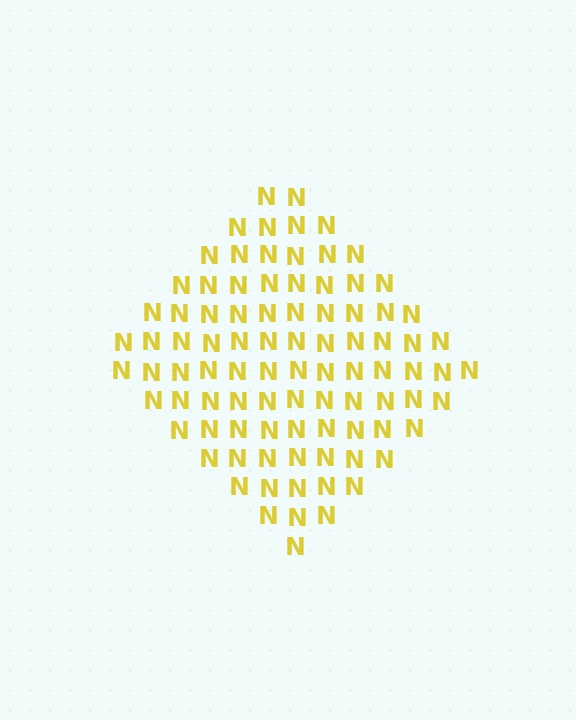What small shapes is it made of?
It is made of small letter N's.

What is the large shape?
The large shape is a diamond.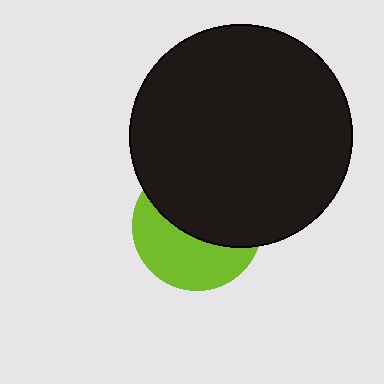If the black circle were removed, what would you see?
You would see the complete lime circle.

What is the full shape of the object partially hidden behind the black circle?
The partially hidden object is a lime circle.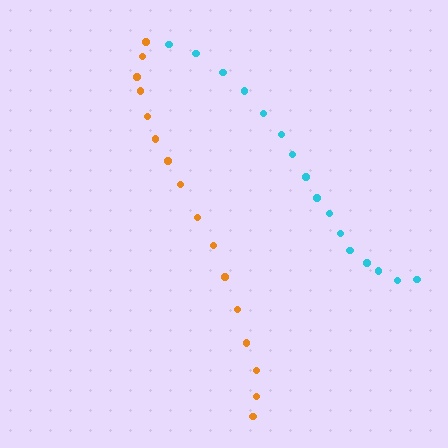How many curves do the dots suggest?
There are 2 distinct paths.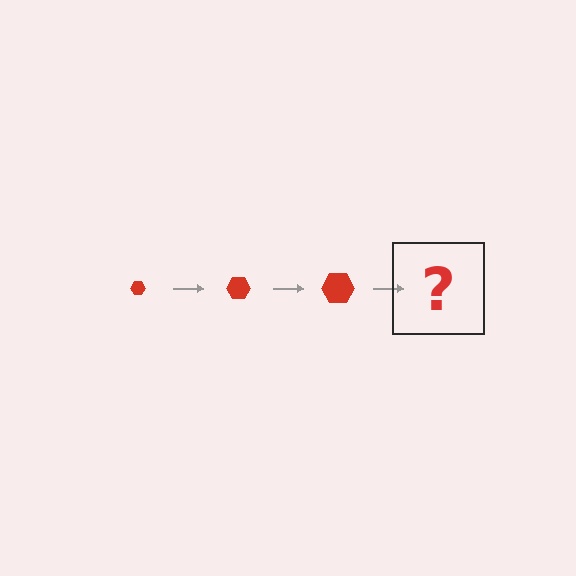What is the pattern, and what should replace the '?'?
The pattern is that the hexagon gets progressively larger each step. The '?' should be a red hexagon, larger than the previous one.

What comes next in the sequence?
The next element should be a red hexagon, larger than the previous one.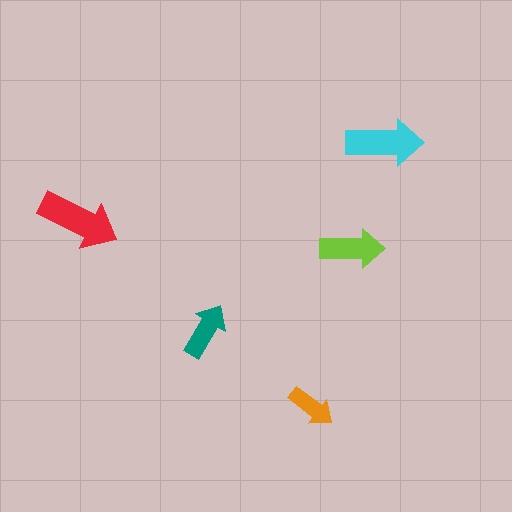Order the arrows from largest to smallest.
the red one, the cyan one, the lime one, the teal one, the orange one.